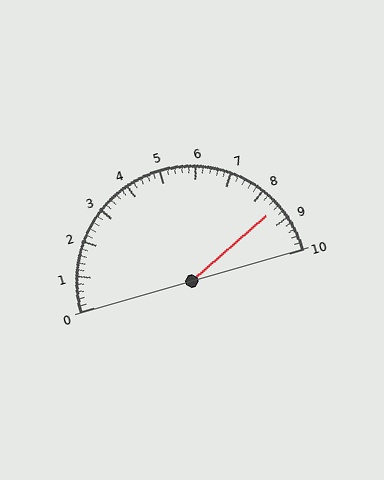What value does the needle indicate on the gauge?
The needle indicates approximately 8.6.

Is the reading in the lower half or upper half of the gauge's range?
The reading is in the upper half of the range (0 to 10).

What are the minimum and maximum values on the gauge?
The gauge ranges from 0 to 10.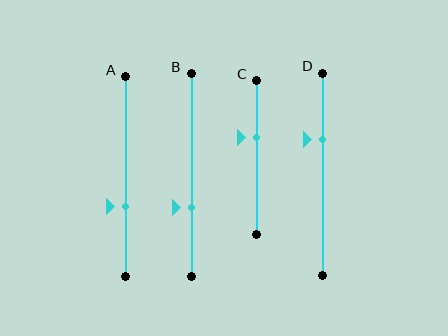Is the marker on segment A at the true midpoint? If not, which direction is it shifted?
No, the marker on segment A is shifted downward by about 15% of the segment length.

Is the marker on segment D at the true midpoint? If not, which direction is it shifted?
No, the marker on segment D is shifted upward by about 17% of the segment length.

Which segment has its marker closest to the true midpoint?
Segment C has its marker closest to the true midpoint.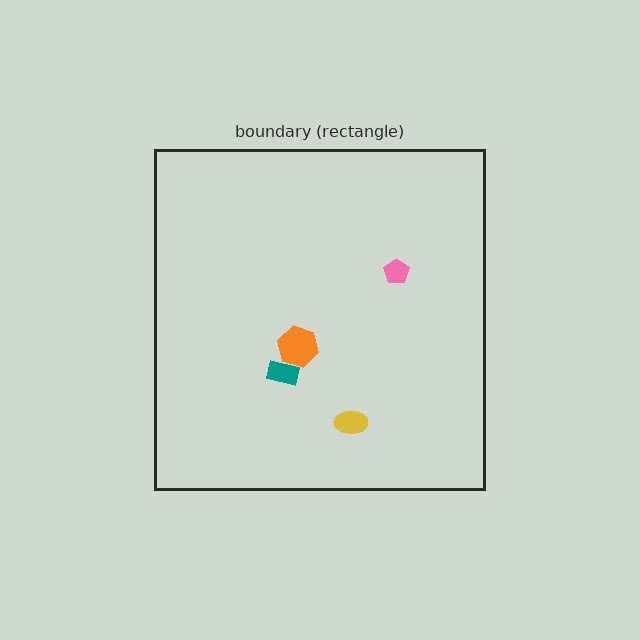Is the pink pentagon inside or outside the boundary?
Inside.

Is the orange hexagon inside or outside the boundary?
Inside.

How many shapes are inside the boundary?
4 inside, 0 outside.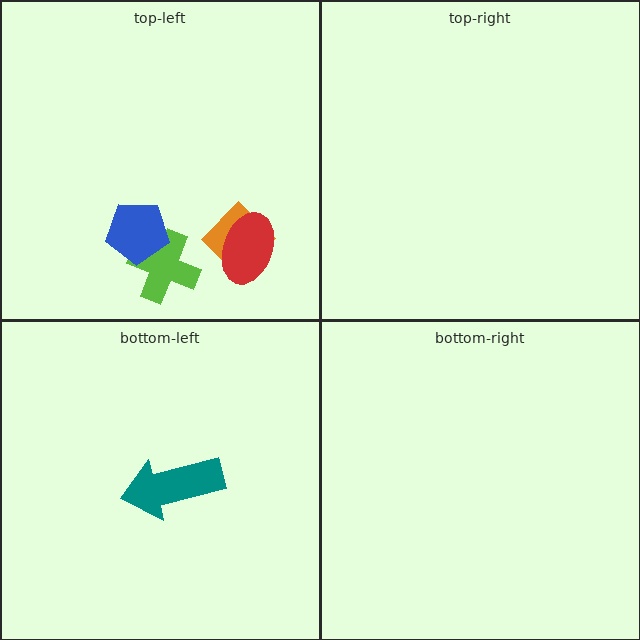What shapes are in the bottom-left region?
The teal arrow.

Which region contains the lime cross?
The top-left region.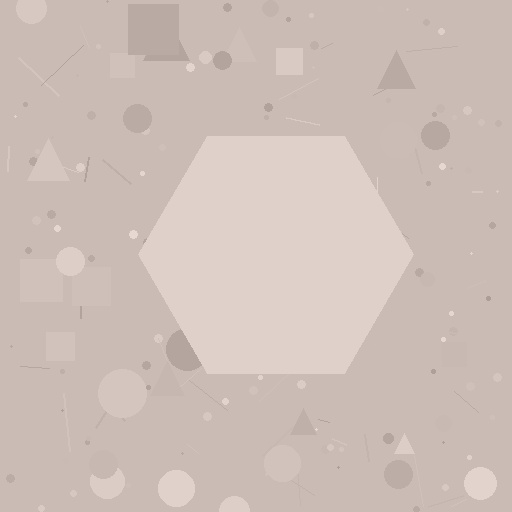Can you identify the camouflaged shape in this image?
The camouflaged shape is a hexagon.